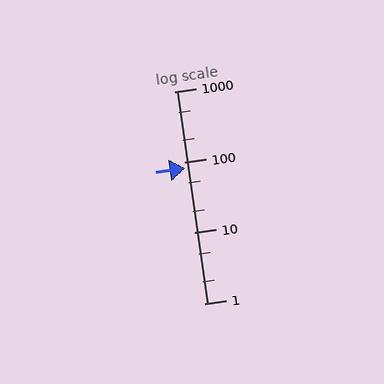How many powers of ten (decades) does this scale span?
The scale spans 3 decades, from 1 to 1000.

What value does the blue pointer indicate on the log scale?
The pointer indicates approximately 82.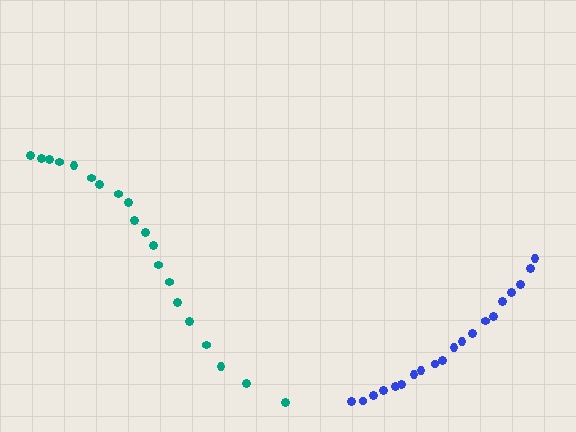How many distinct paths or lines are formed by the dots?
There are 2 distinct paths.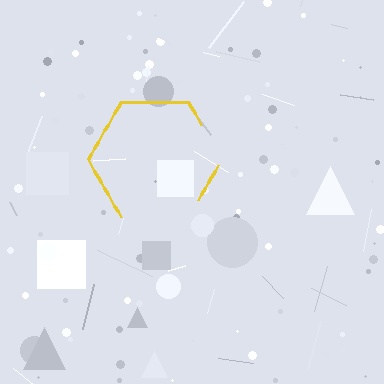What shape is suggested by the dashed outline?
The dashed outline suggests a hexagon.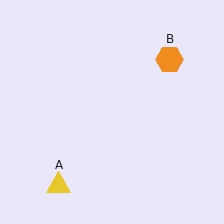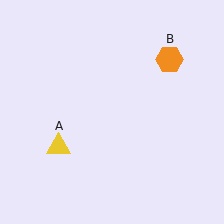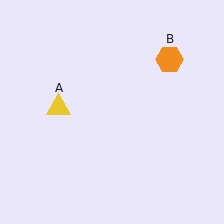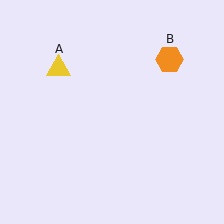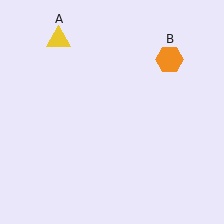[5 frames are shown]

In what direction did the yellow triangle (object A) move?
The yellow triangle (object A) moved up.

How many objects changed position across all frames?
1 object changed position: yellow triangle (object A).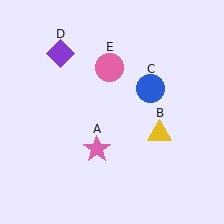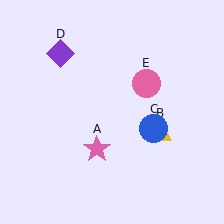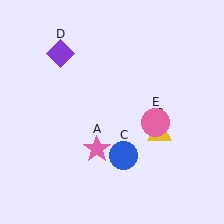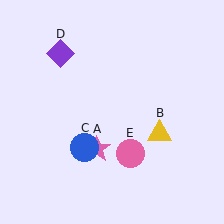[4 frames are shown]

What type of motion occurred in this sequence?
The blue circle (object C), pink circle (object E) rotated clockwise around the center of the scene.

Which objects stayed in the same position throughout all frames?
Pink star (object A) and yellow triangle (object B) and purple diamond (object D) remained stationary.